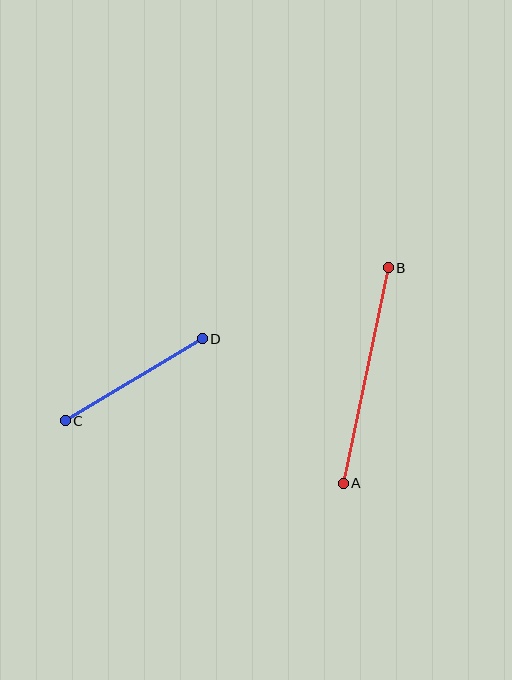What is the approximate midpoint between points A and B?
The midpoint is at approximately (366, 375) pixels.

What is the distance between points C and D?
The distance is approximately 160 pixels.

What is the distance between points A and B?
The distance is approximately 220 pixels.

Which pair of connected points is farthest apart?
Points A and B are farthest apart.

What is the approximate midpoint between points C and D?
The midpoint is at approximately (134, 380) pixels.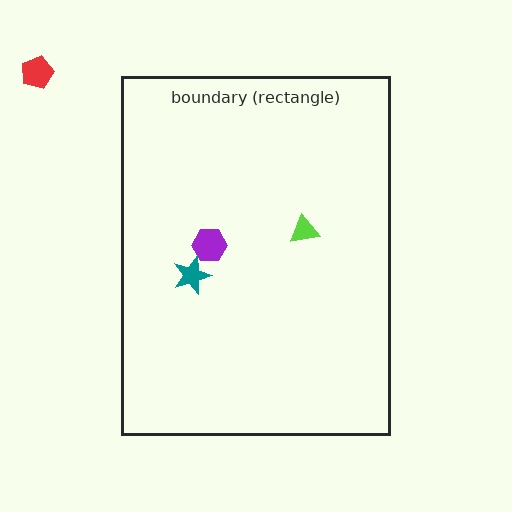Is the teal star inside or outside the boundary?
Inside.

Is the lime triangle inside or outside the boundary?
Inside.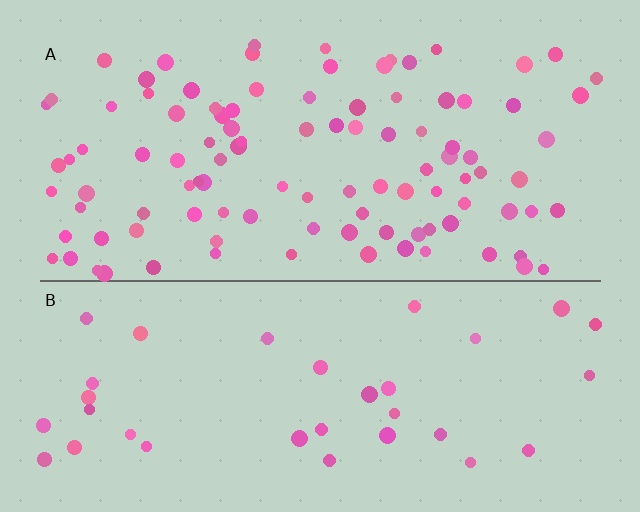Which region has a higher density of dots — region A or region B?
A (the top).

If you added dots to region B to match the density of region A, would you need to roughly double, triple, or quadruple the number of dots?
Approximately triple.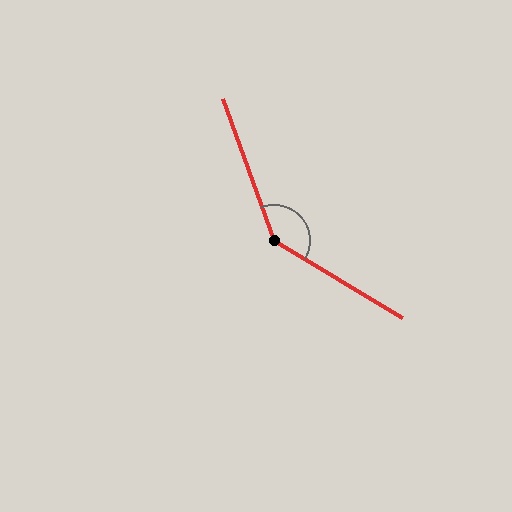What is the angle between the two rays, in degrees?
Approximately 141 degrees.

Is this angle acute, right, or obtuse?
It is obtuse.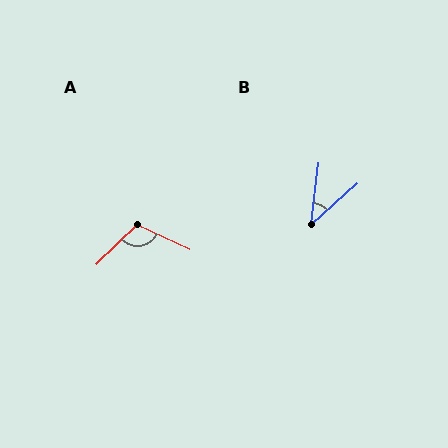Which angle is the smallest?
B, at approximately 41 degrees.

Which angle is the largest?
A, at approximately 111 degrees.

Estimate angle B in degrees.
Approximately 41 degrees.